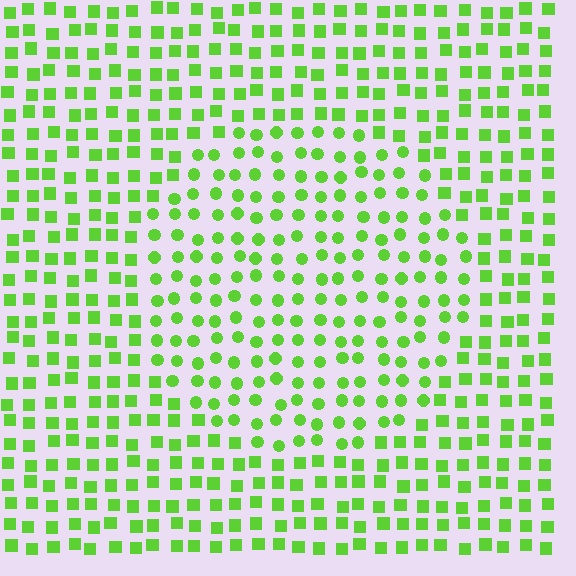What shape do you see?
I see a circle.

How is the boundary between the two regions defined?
The boundary is defined by a change in element shape: circles inside vs. squares outside. All elements share the same color and spacing.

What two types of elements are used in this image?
The image uses circles inside the circle region and squares outside it.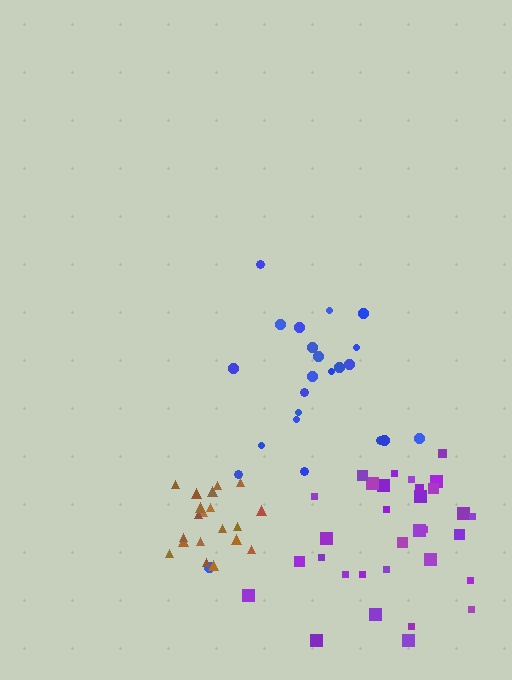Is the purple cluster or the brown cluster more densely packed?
Brown.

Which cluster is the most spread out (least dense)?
Blue.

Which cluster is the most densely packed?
Brown.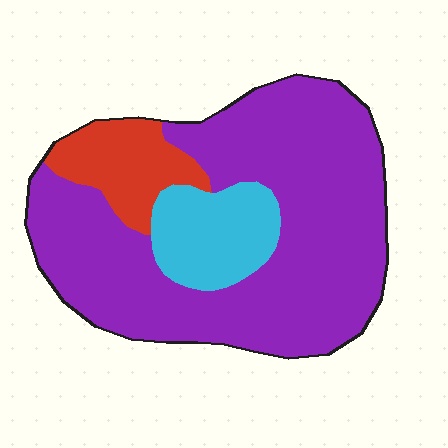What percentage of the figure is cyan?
Cyan takes up about one eighth (1/8) of the figure.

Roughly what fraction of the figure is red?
Red covers 13% of the figure.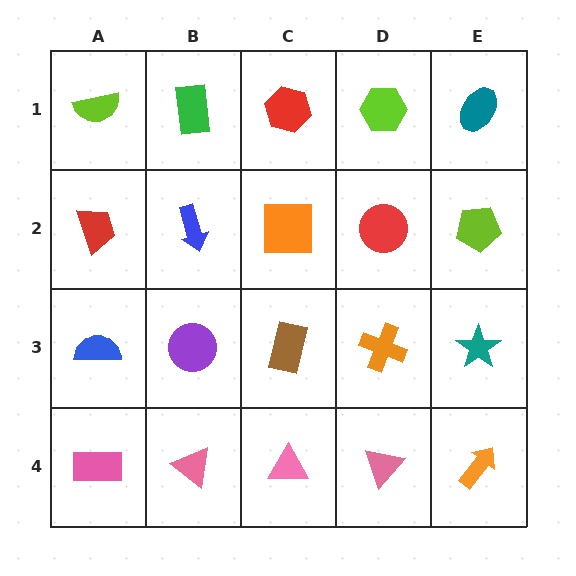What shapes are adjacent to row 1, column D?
A red circle (row 2, column D), a red hexagon (row 1, column C), a teal ellipse (row 1, column E).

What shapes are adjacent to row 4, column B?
A purple circle (row 3, column B), a pink rectangle (row 4, column A), a pink triangle (row 4, column C).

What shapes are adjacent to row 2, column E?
A teal ellipse (row 1, column E), a teal star (row 3, column E), a red circle (row 2, column D).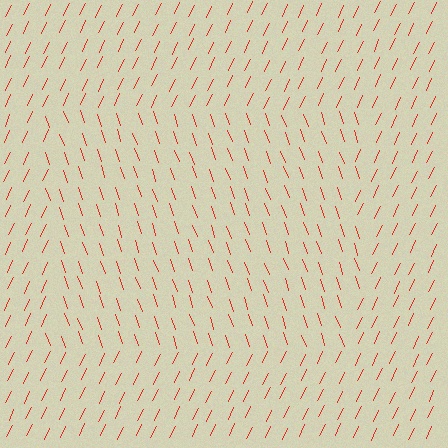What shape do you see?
I see a rectangle.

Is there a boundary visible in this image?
Yes, there is a texture boundary formed by a change in line orientation.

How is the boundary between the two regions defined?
The boundary is defined purely by a change in line orientation (approximately 45 degrees difference). All lines are the same color and thickness.